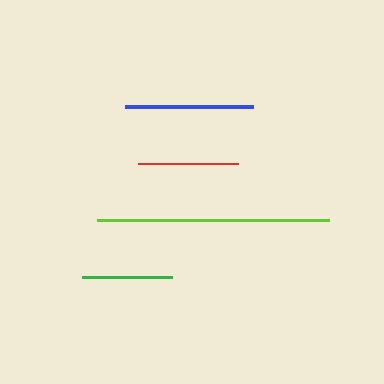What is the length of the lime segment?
The lime segment is approximately 232 pixels long.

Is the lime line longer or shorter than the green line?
The lime line is longer than the green line.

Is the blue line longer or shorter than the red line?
The blue line is longer than the red line.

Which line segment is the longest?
The lime line is the longest at approximately 232 pixels.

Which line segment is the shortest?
The green line is the shortest at approximately 90 pixels.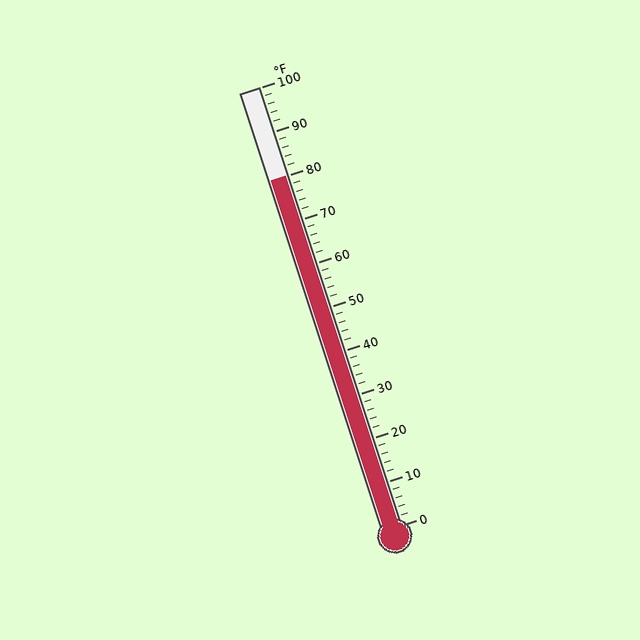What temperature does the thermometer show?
The thermometer shows approximately 80°F.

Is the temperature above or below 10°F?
The temperature is above 10°F.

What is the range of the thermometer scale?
The thermometer scale ranges from 0°F to 100°F.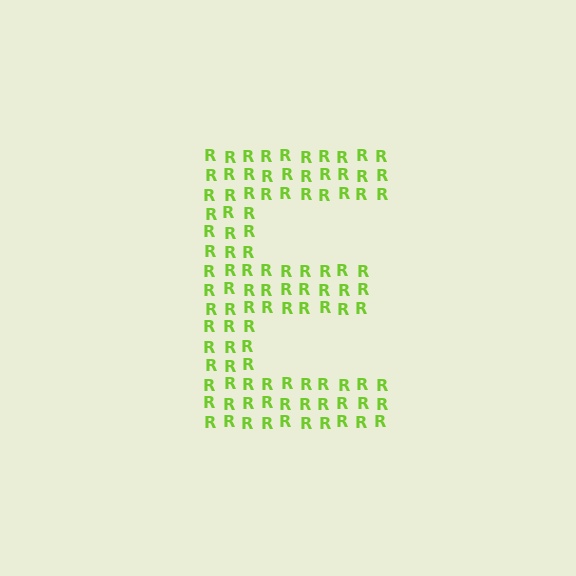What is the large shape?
The large shape is the letter E.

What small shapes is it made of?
It is made of small letter R's.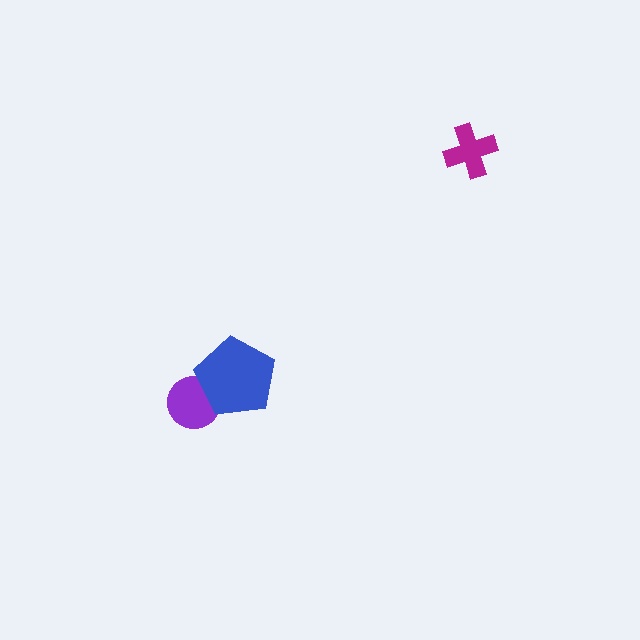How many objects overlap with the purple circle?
1 object overlaps with the purple circle.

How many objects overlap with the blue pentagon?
1 object overlaps with the blue pentagon.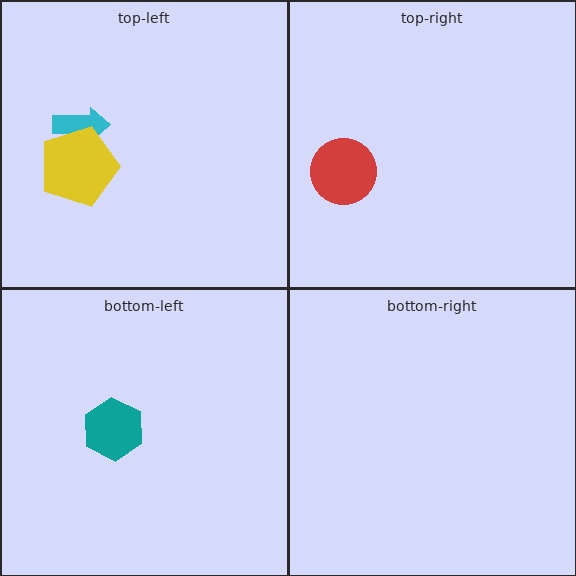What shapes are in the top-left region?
The cyan arrow, the yellow pentagon.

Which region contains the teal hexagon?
The bottom-left region.